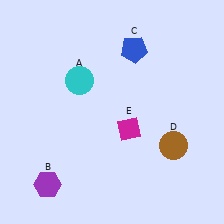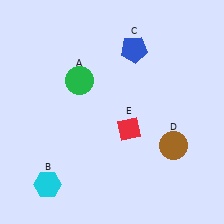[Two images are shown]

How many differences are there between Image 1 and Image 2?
There are 3 differences between the two images.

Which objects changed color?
A changed from cyan to green. B changed from purple to cyan. E changed from magenta to red.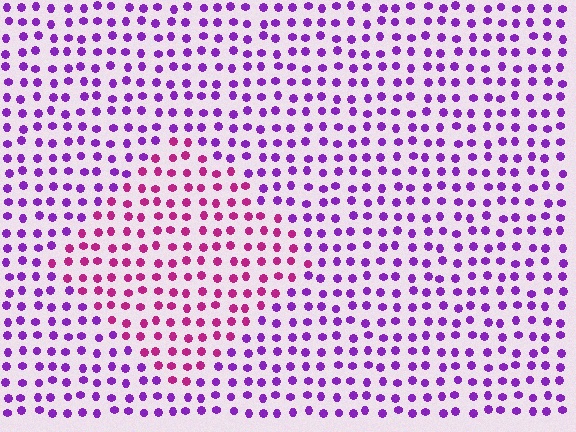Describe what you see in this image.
The image is filled with small purple elements in a uniform arrangement. A diamond-shaped region is visible where the elements are tinted to a slightly different hue, forming a subtle color boundary.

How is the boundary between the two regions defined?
The boundary is defined purely by a slight shift in hue (about 41 degrees). Spacing, size, and orientation are identical on both sides.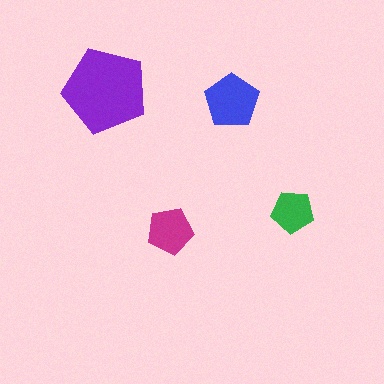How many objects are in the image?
There are 4 objects in the image.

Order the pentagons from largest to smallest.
the purple one, the blue one, the magenta one, the green one.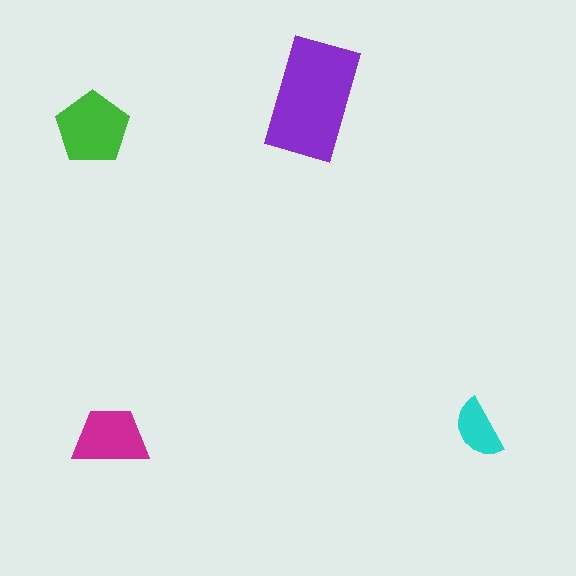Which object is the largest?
The purple rectangle.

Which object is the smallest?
The cyan semicircle.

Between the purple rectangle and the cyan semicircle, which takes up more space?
The purple rectangle.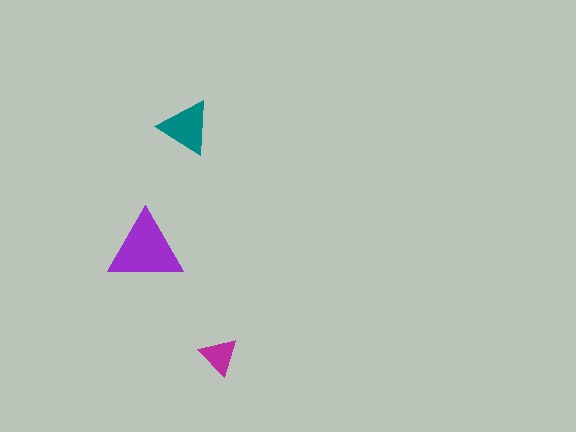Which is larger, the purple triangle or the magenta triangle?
The purple one.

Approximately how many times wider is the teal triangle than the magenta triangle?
About 1.5 times wider.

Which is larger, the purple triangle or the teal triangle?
The purple one.